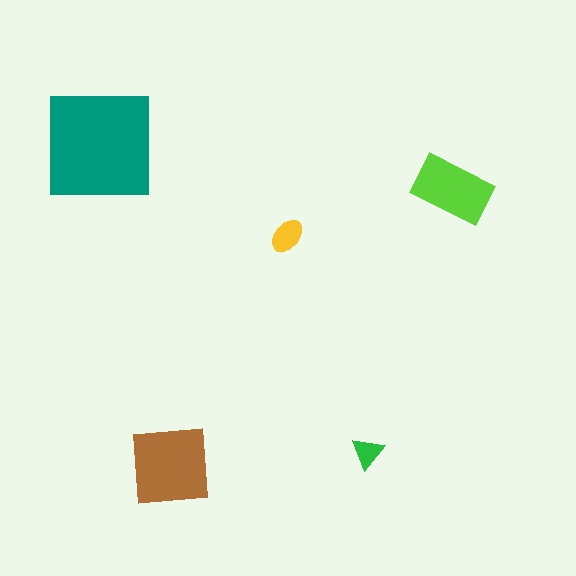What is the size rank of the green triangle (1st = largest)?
5th.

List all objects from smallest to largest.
The green triangle, the yellow ellipse, the lime rectangle, the brown square, the teal square.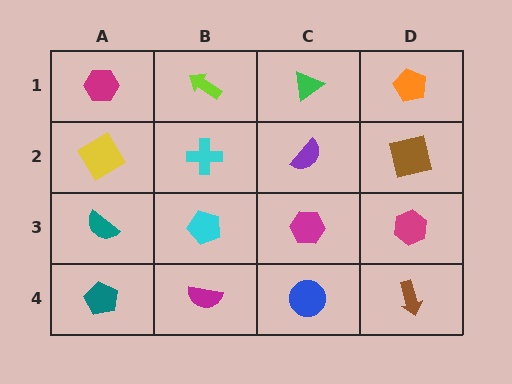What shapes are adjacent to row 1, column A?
A yellow diamond (row 2, column A), a lime arrow (row 1, column B).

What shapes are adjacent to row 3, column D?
A brown square (row 2, column D), a brown arrow (row 4, column D), a magenta hexagon (row 3, column C).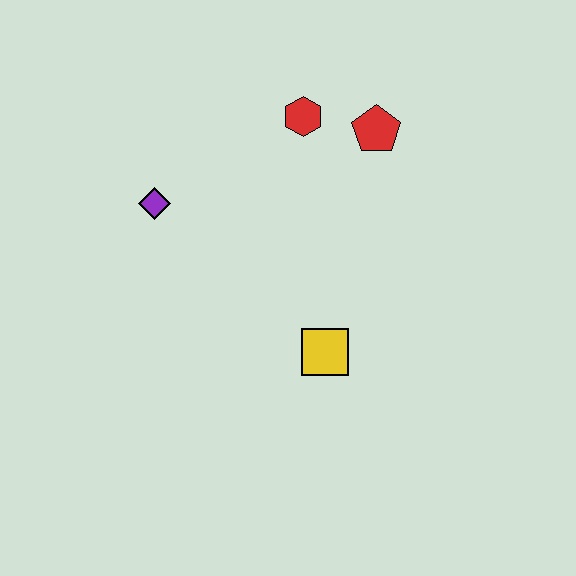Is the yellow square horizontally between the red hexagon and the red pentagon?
Yes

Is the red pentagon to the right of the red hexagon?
Yes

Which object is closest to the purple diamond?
The red hexagon is closest to the purple diamond.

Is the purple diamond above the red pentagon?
No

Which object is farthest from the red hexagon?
The yellow square is farthest from the red hexagon.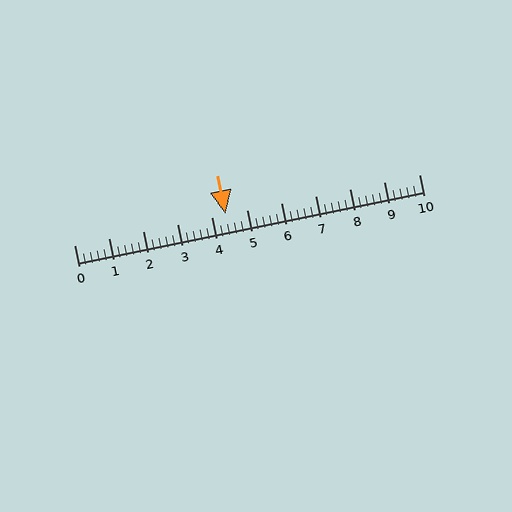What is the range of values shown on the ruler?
The ruler shows values from 0 to 10.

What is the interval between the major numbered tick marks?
The major tick marks are spaced 1 units apart.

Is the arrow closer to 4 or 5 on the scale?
The arrow is closer to 4.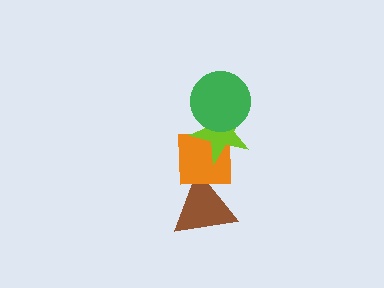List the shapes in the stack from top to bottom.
From top to bottom: the green circle, the lime star, the orange square, the brown triangle.